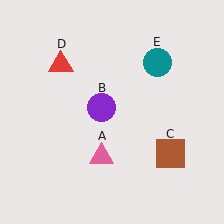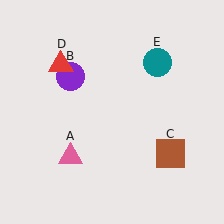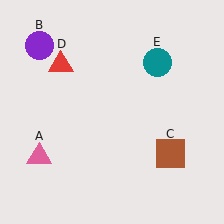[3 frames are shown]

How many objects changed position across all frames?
2 objects changed position: pink triangle (object A), purple circle (object B).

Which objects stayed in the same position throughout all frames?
Brown square (object C) and red triangle (object D) and teal circle (object E) remained stationary.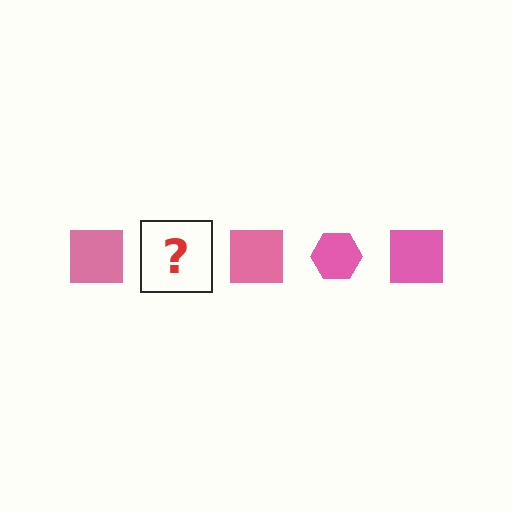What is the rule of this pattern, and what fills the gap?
The rule is that the pattern cycles through square, hexagon shapes in pink. The gap should be filled with a pink hexagon.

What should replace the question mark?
The question mark should be replaced with a pink hexagon.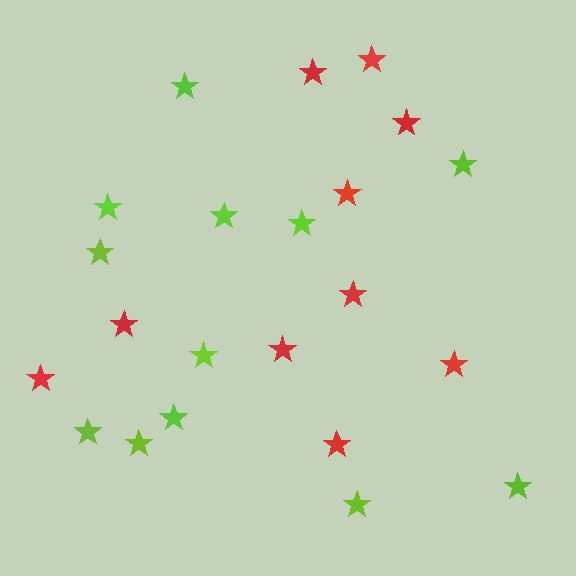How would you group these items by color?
There are 2 groups: one group of lime stars (12) and one group of red stars (10).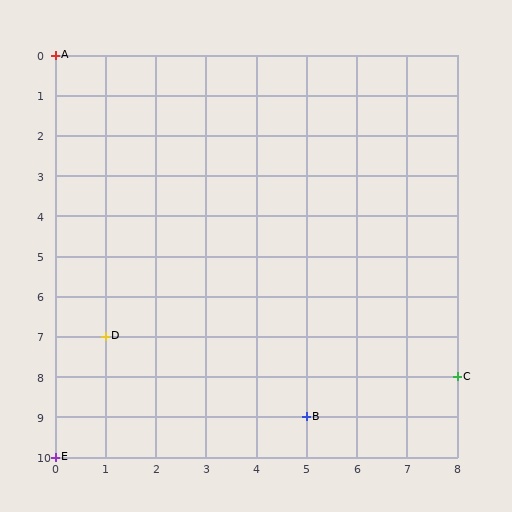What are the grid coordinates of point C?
Point C is at grid coordinates (8, 8).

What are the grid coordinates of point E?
Point E is at grid coordinates (0, 10).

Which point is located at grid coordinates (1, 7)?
Point D is at (1, 7).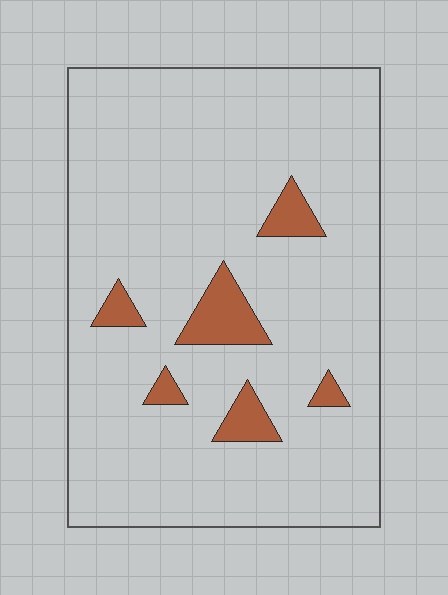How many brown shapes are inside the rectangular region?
6.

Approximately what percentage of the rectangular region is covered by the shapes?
Approximately 10%.